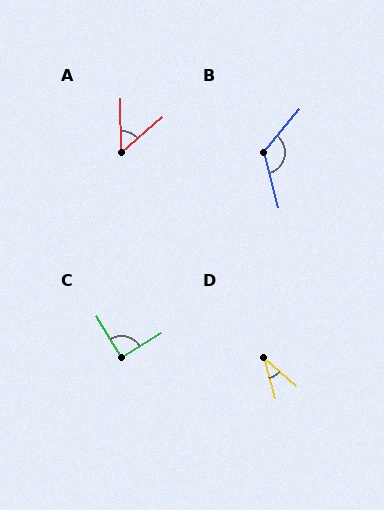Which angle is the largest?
B, at approximately 125 degrees.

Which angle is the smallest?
D, at approximately 34 degrees.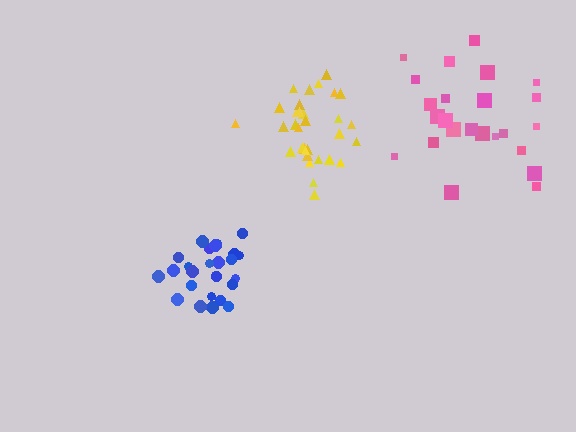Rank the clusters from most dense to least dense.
blue, yellow, pink.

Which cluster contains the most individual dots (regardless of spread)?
Yellow (32).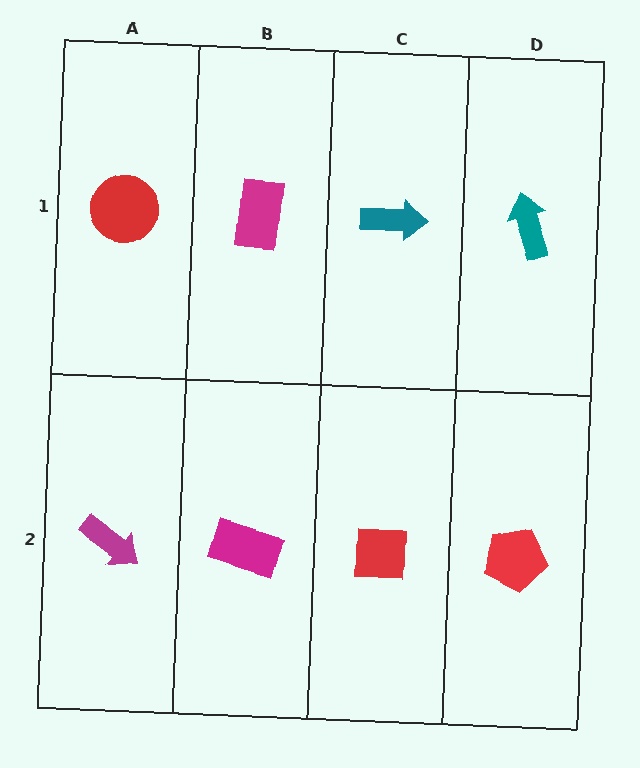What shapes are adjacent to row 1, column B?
A magenta rectangle (row 2, column B), a red circle (row 1, column A), a teal arrow (row 1, column C).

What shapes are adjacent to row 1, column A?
A magenta arrow (row 2, column A), a magenta rectangle (row 1, column B).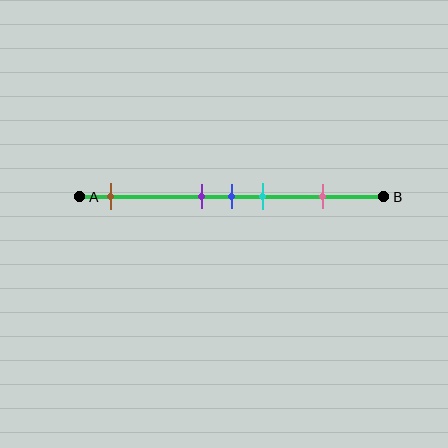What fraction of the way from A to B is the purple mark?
The purple mark is approximately 40% (0.4) of the way from A to B.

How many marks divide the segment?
There are 5 marks dividing the segment.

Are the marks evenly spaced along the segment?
No, the marks are not evenly spaced.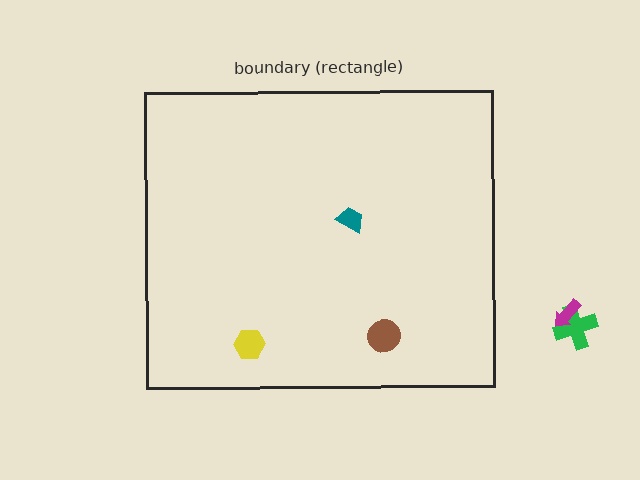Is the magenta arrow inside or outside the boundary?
Outside.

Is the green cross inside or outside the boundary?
Outside.